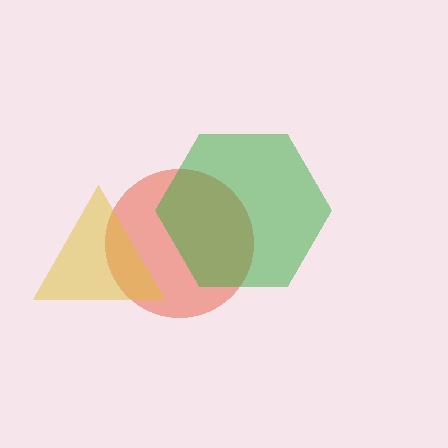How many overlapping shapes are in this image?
There are 3 overlapping shapes in the image.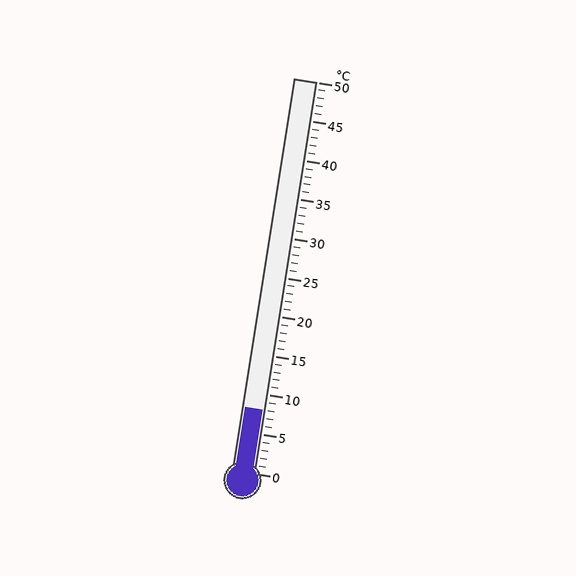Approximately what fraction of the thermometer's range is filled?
The thermometer is filled to approximately 15% of its range.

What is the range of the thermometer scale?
The thermometer scale ranges from 0°C to 50°C.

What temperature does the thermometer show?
The thermometer shows approximately 8°C.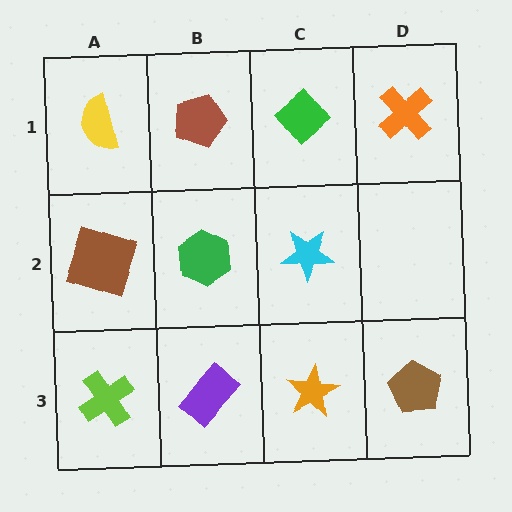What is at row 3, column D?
A brown pentagon.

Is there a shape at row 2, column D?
No, that cell is empty.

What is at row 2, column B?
A green hexagon.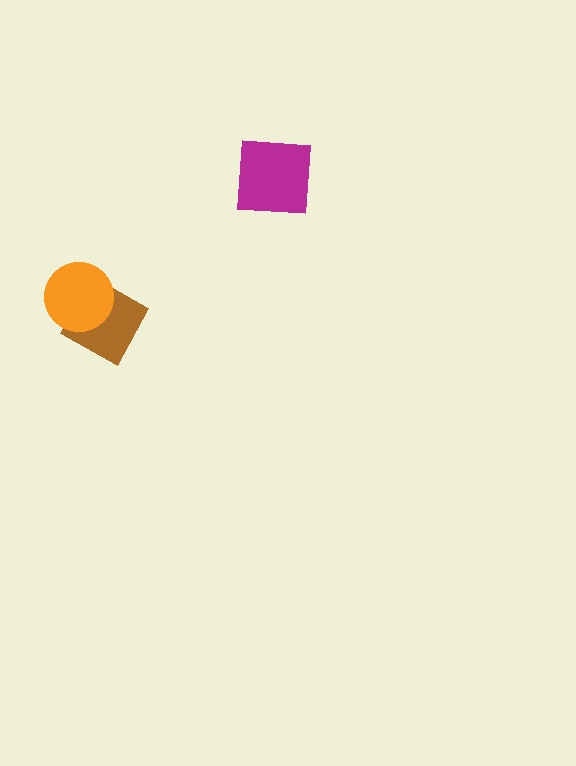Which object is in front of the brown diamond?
The orange circle is in front of the brown diamond.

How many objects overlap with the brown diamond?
1 object overlaps with the brown diamond.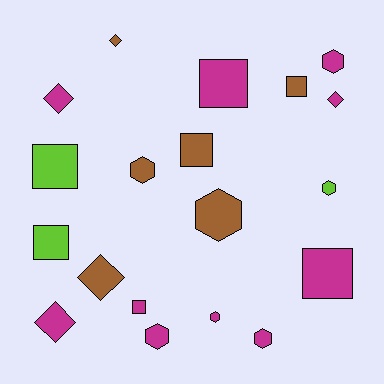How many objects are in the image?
There are 19 objects.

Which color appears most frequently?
Magenta, with 10 objects.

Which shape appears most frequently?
Hexagon, with 7 objects.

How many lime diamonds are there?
There are no lime diamonds.